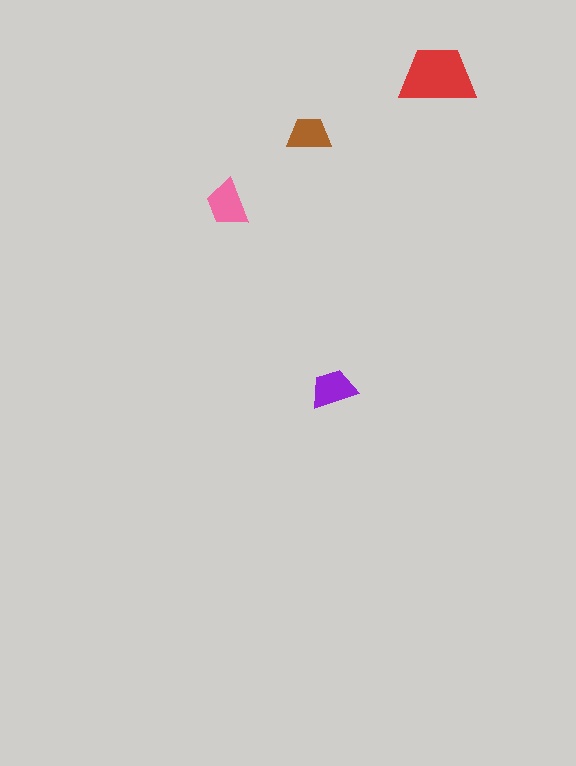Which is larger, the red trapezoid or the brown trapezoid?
The red one.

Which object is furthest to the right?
The red trapezoid is rightmost.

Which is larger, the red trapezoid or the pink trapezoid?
The red one.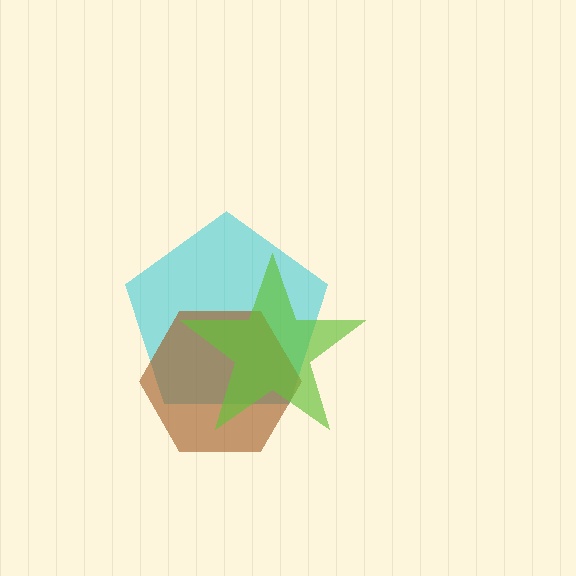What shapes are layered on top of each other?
The layered shapes are: a cyan pentagon, a brown hexagon, a lime star.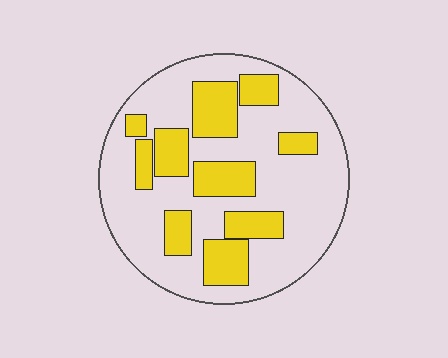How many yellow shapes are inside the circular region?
10.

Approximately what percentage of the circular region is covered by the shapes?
Approximately 30%.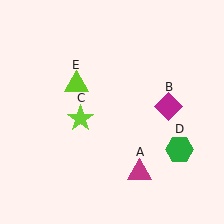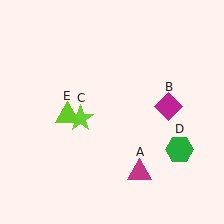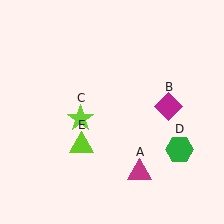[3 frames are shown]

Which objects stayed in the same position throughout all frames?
Magenta triangle (object A) and magenta diamond (object B) and lime star (object C) and green hexagon (object D) remained stationary.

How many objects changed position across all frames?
1 object changed position: lime triangle (object E).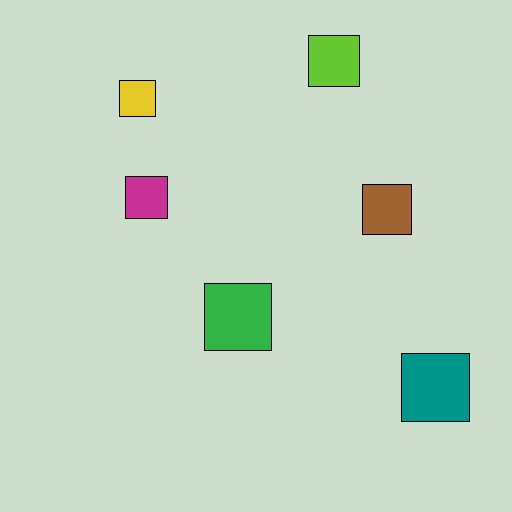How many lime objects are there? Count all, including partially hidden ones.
There is 1 lime object.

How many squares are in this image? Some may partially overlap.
There are 6 squares.